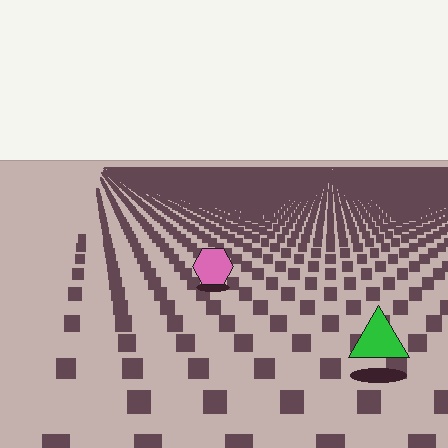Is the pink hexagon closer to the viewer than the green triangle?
No. The green triangle is closer — you can tell from the texture gradient: the ground texture is coarser near it.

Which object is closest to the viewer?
The green triangle is closest. The texture marks near it are larger and more spread out.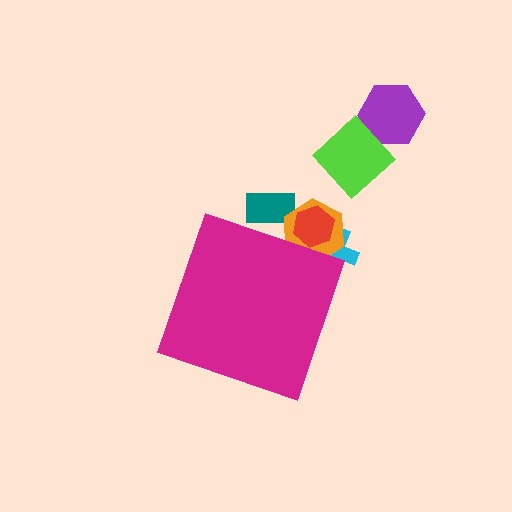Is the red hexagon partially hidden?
Yes, the red hexagon is partially hidden behind the magenta diamond.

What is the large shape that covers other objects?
A magenta diamond.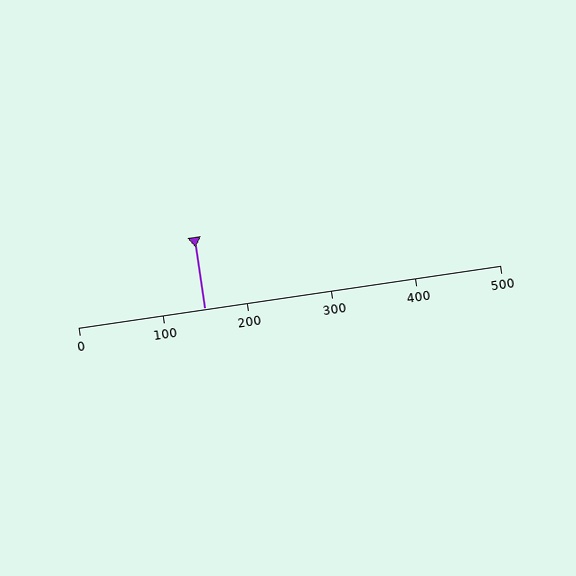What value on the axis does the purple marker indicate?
The marker indicates approximately 150.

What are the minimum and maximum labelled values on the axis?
The axis runs from 0 to 500.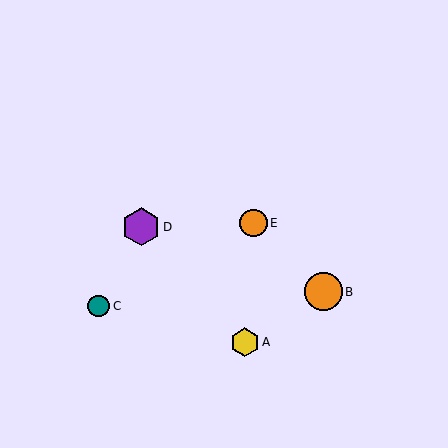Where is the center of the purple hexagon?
The center of the purple hexagon is at (141, 227).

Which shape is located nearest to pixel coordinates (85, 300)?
The teal circle (labeled C) at (99, 306) is nearest to that location.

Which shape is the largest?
The purple hexagon (labeled D) is the largest.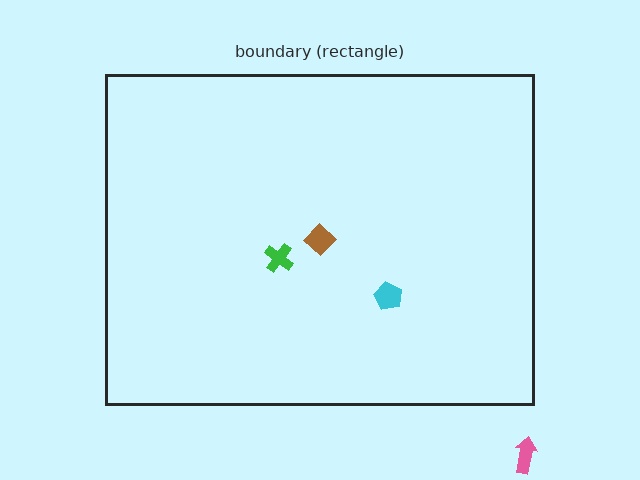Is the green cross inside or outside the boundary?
Inside.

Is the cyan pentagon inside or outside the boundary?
Inside.